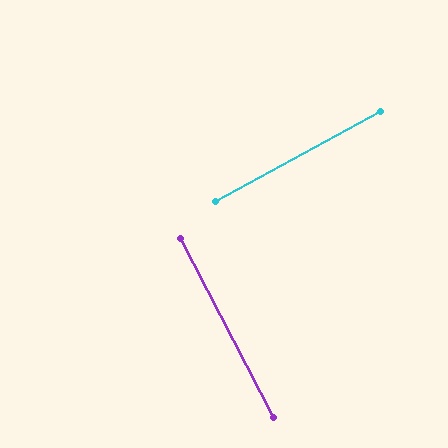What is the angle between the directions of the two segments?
Approximately 89 degrees.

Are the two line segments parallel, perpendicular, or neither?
Perpendicular — they meet at approximately 89°.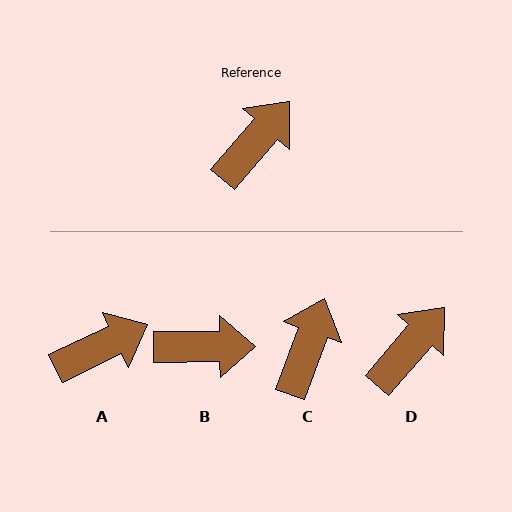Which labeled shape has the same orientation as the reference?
D.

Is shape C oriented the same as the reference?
No, it is off by about 21 degrees.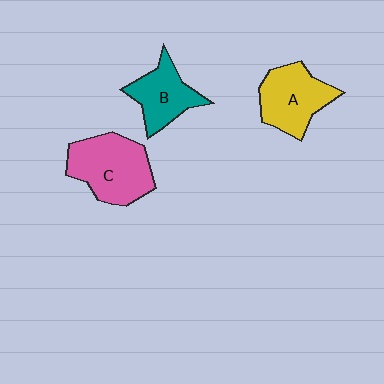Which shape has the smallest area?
Shape B (teal).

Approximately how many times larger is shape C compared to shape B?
Approximately 1.4 times.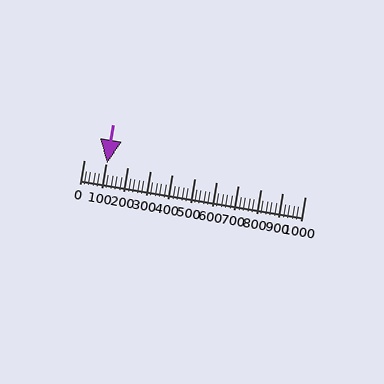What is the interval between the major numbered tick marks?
The major tick marks are spaced 100 units apart.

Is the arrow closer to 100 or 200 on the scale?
The arrow is closer to 100.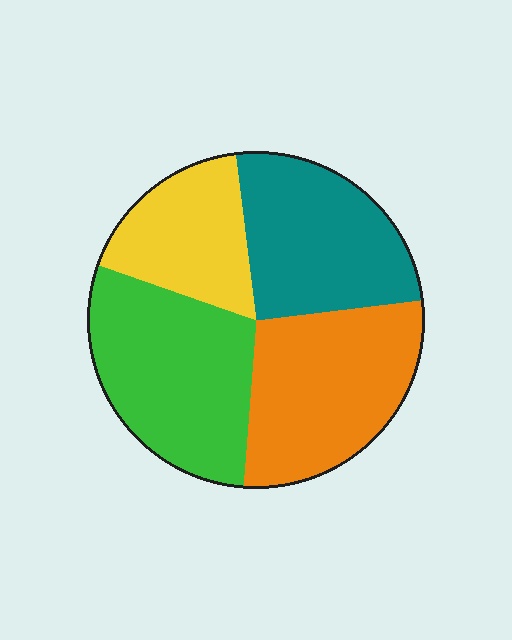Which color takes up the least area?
Yellow, at roughly 20%.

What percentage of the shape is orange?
Orange covers around 30% of the shape.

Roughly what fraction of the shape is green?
Green covers 29% of the shape.